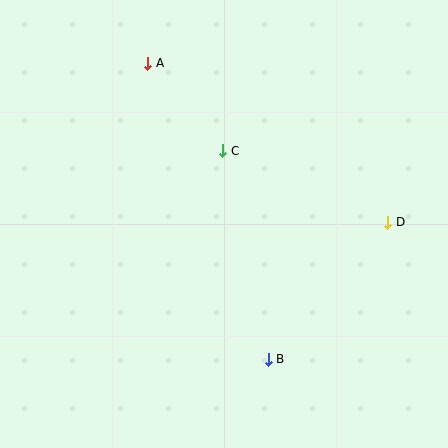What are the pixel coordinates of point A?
Point A is at (148, 63).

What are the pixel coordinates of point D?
Point D is at (388, 222).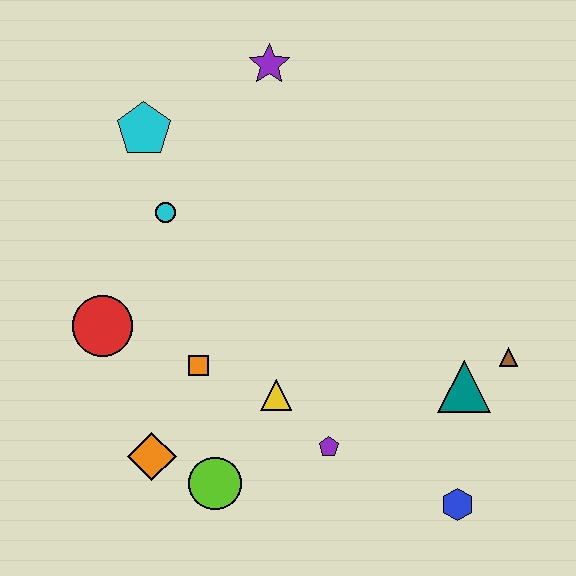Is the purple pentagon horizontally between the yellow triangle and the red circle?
No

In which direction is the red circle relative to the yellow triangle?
The red circle is to the left of the yellow triangle.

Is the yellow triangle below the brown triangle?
Yes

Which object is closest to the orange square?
The yellow triangle is closest to the orange square.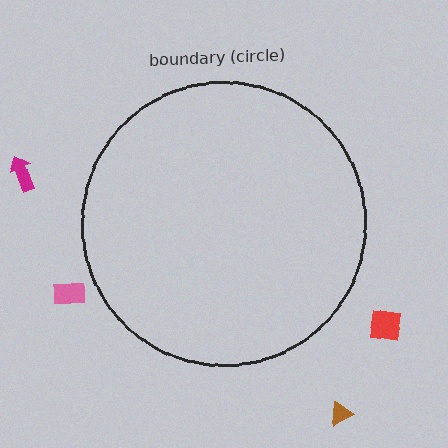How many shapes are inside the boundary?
0 inside, 4 outside.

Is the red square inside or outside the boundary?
Outside.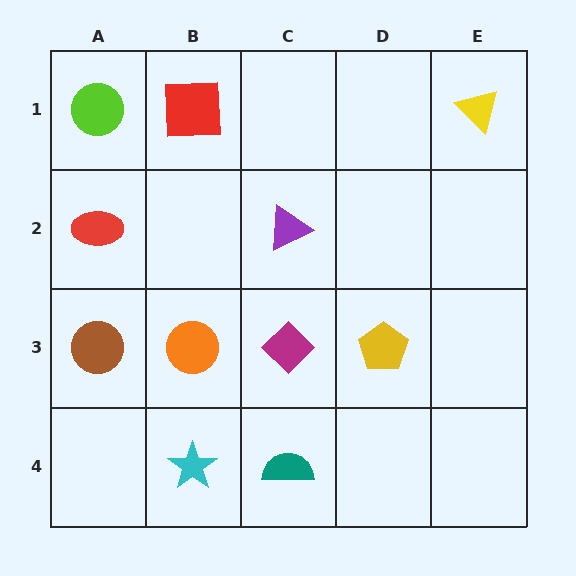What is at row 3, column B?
An orange circle.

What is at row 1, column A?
A lime circle.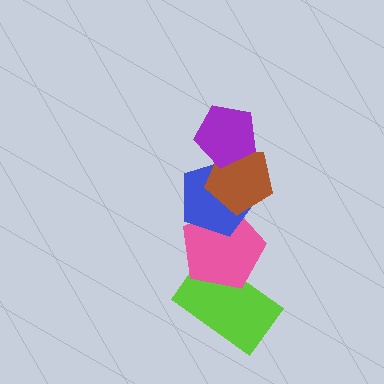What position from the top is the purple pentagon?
The purple pentagon is 1st from the top.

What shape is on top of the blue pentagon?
The brown pentagon is on top of the blue pentagon.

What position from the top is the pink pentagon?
The pink pentagon is 4th from the top.